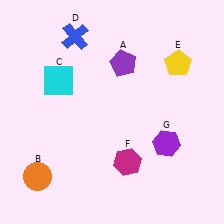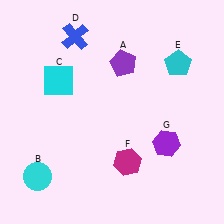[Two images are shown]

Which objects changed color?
B changed from orange to cyan. E changed from yellow to cyan.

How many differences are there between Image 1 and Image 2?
There are 2 differences between the two images.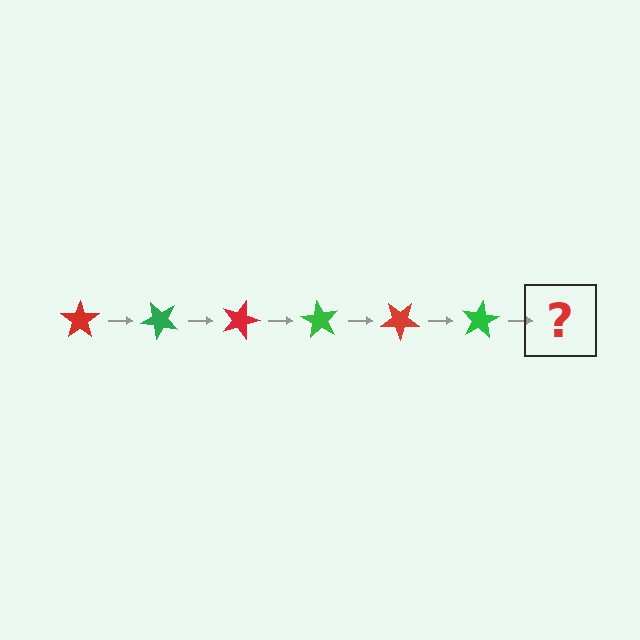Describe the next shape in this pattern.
It should be a red star, rotated 270 degrees from the start.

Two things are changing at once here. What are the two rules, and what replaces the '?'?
The two rules are that it rotates 45 degrees each step and the color cycles through red and green. The '?' should be a red star, rotated 270 degrees from the start.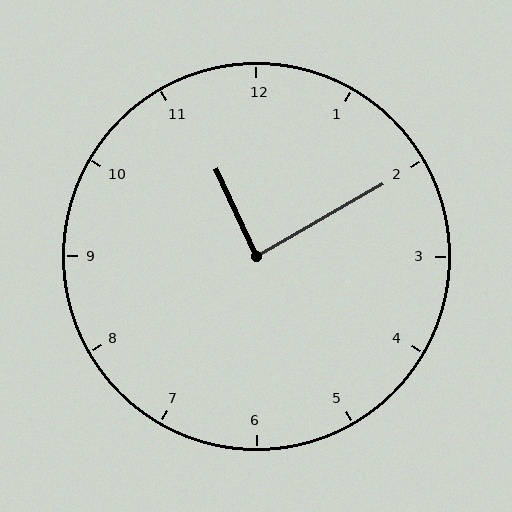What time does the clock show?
11:10.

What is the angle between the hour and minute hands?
Approximately 85 degrees.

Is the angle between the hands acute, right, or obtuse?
It is right.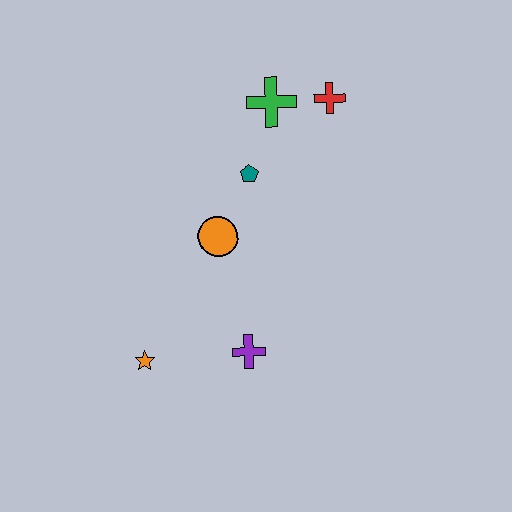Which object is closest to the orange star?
The purple cross is closest to the orange star.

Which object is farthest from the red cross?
The orange star is farthest from the red cross.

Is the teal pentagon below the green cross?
Yes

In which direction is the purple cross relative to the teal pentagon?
The purple cross is below the teal pentagon.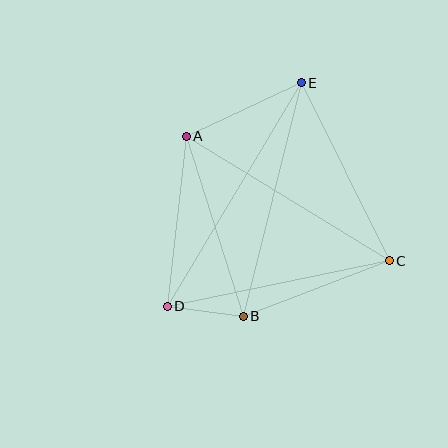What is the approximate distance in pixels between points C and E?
The distance between C and E is approximately 198 pixels.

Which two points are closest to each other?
Points B and D are closest to each other.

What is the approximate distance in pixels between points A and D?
The distance between A and D is approximately 171 pixels.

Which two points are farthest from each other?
Points D and E are farthest from each other.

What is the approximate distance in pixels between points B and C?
The distance between B and C is approximately 156 pixels.